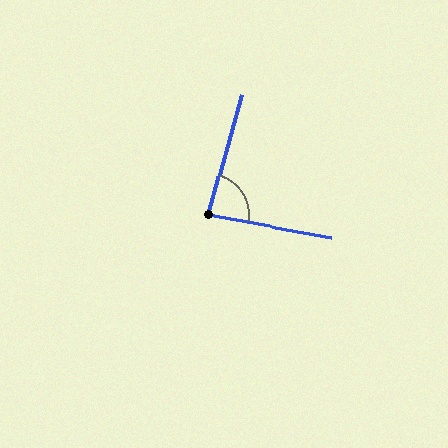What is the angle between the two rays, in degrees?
Approximately 84 degrees.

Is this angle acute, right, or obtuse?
It is acute.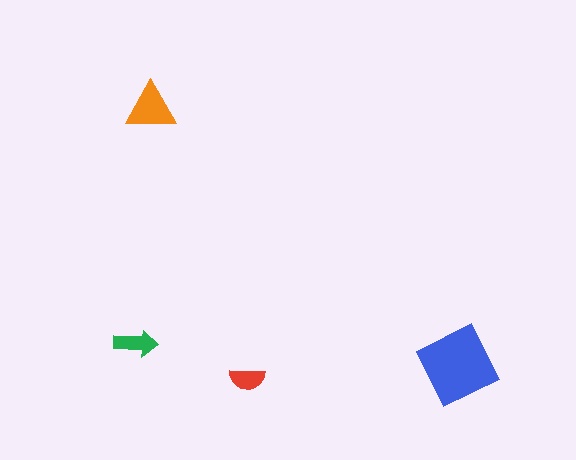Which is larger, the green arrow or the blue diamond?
The blue diamond.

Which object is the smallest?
The red semicircle.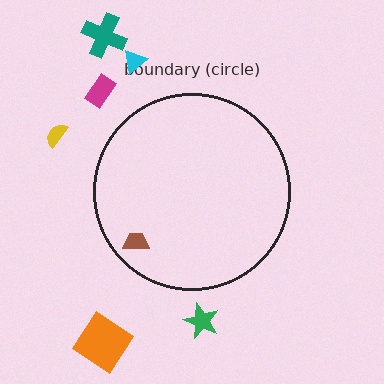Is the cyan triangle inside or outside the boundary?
Outside.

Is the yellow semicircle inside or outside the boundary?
Outside.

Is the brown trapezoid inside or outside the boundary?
Inside.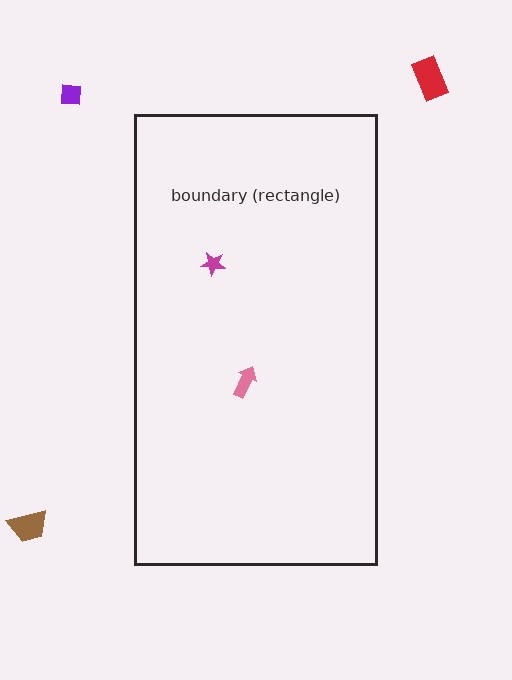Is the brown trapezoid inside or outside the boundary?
Outside.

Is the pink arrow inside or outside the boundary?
Inside.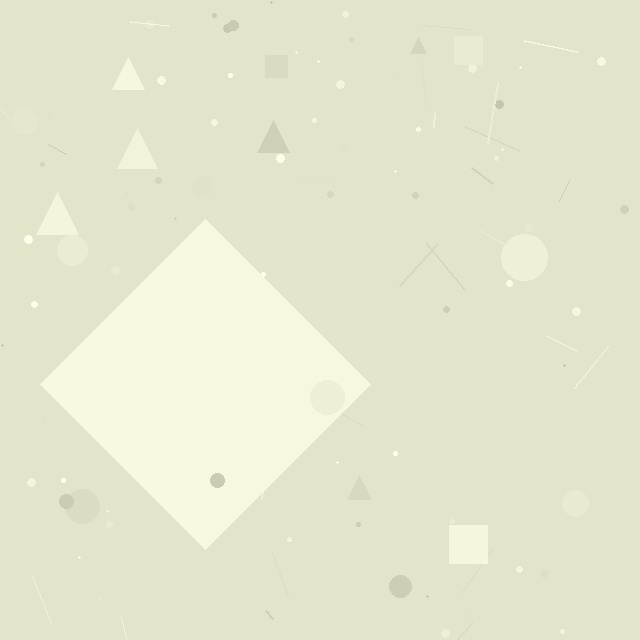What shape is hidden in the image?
A diamond is hidden in the image.